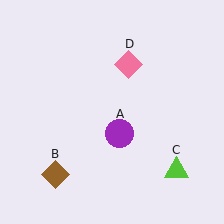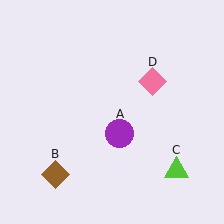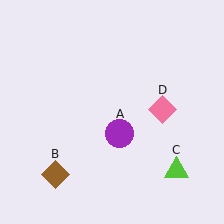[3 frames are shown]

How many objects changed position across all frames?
1 object changed position: pink diamond (object D).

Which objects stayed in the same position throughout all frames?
Purple circle (object A) and brown diamond (object B) and lime triangle (object C) remained stationary.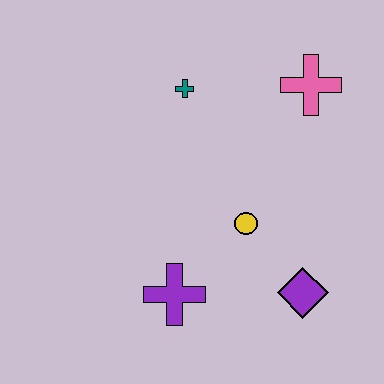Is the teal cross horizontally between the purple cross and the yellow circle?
Yes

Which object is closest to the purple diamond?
The yellow circle is closest to the purple diamond.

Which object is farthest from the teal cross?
The purple diamond is farthest from the teal cross.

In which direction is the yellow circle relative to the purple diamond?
The yellow circle is above the purple diamond.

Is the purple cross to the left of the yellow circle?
Yes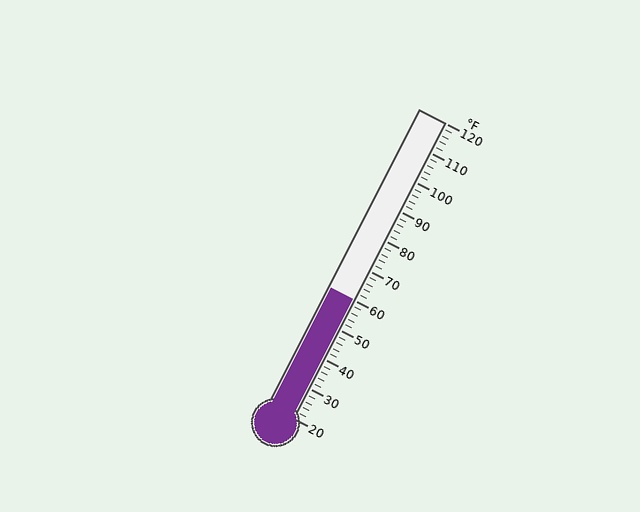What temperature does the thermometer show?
The thermometer shows approximately 60°F.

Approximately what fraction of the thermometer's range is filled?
The thermometer is filled to approximately 40% of its range.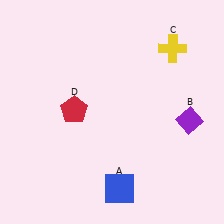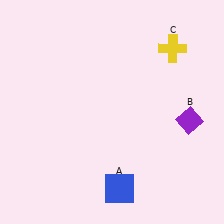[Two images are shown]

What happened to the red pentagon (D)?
The red pentagon (D) was removed in Image 2. It was in the top-left area of Image 1.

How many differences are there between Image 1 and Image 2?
There is 1 difference between the two images.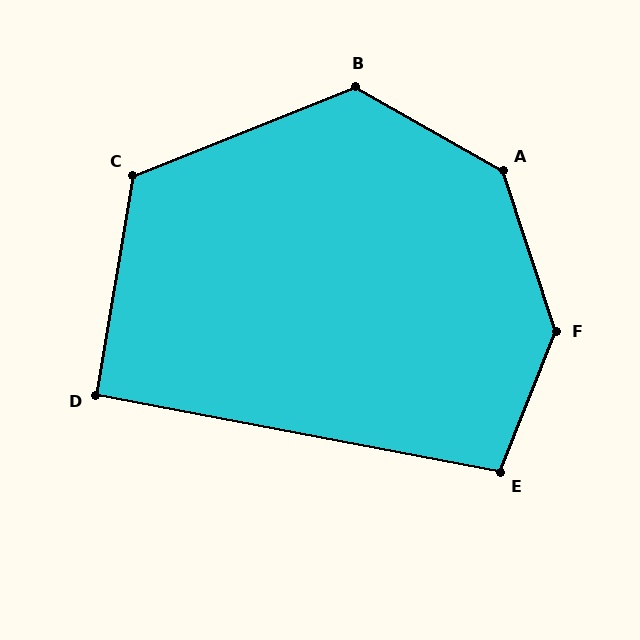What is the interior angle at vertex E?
Approximately 101 degrees (obtuse).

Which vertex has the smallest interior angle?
D, at approximately 91 degrees.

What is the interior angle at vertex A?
Approximately 138 degrees (obtuse).